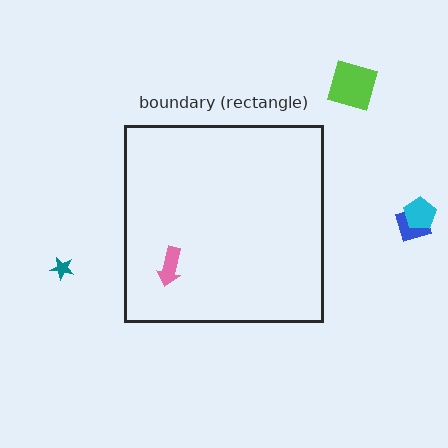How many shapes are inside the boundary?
1 inside, 4 outside.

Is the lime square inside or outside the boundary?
Outside.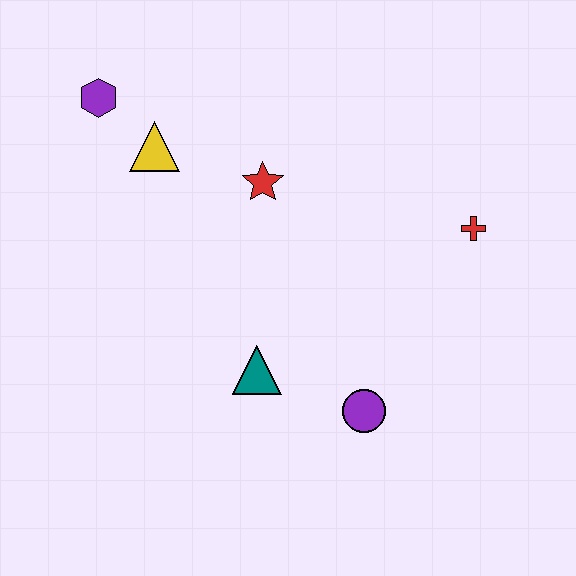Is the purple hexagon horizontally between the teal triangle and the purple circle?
No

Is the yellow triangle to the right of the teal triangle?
No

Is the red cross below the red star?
Yes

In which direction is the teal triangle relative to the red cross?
The teal triangle is to the left of the red cross.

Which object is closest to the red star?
The yellow triangle is closest to the red star.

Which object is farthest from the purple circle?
The purple hexagon is farthest from the purple circle.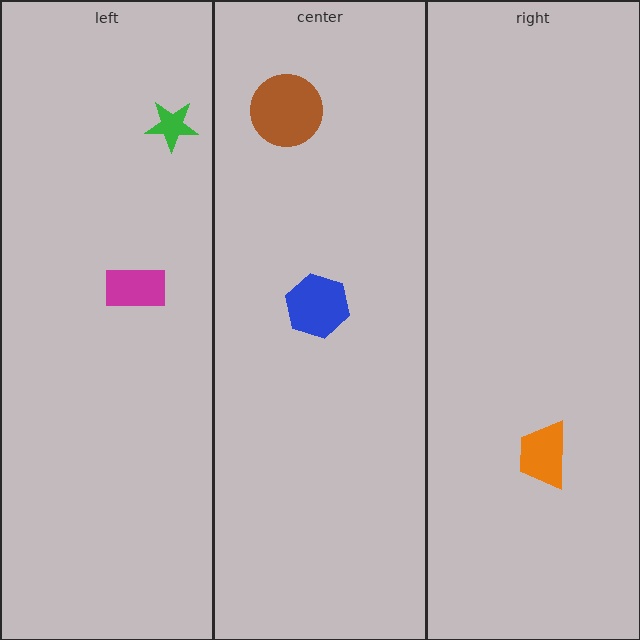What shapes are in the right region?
The orange trapezoid.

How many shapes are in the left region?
2.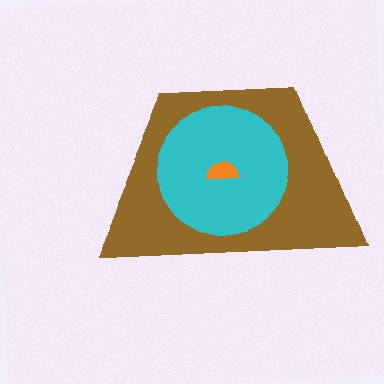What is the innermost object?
The orange semicircle.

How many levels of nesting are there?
3.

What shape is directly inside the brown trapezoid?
The cyan circle.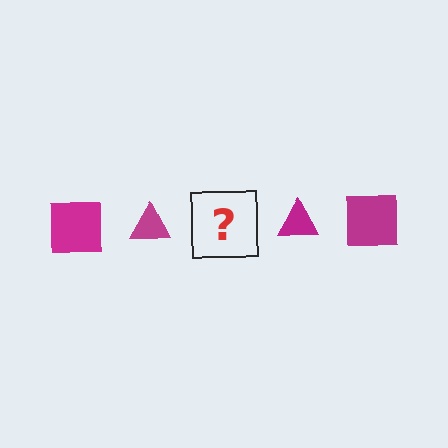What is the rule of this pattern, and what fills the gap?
The rule is that the pattern cycles through square, triangle shapes in magenta. The gap should be filled with a magenta square.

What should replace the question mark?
The question mark should be replaced with a magenta square.